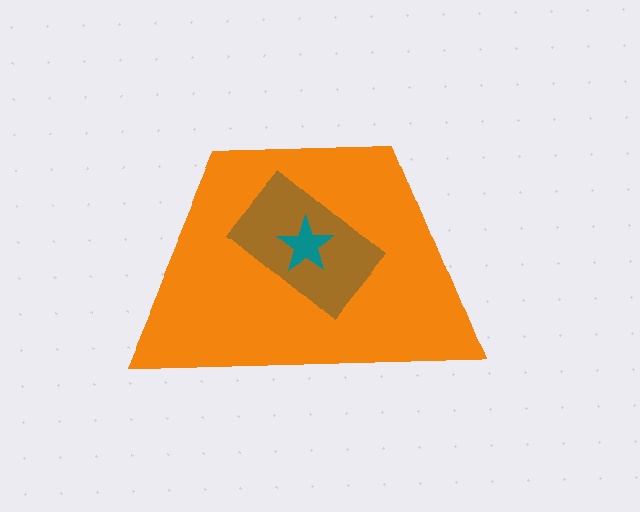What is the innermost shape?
The teal star.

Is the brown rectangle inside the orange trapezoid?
Yes.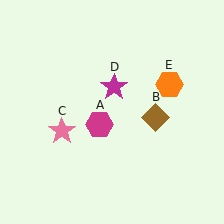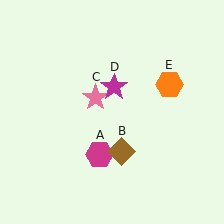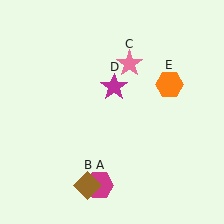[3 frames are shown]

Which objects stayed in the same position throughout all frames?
Magenta star (object D) and orange hexagon (object E) remained stationary.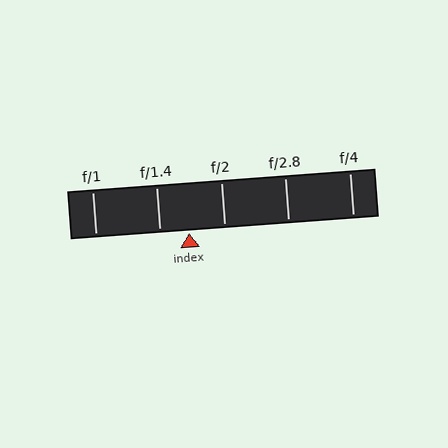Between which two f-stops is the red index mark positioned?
The index mark is between f/1.4 and f/2.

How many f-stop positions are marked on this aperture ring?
There are 5 f-stop positions marked.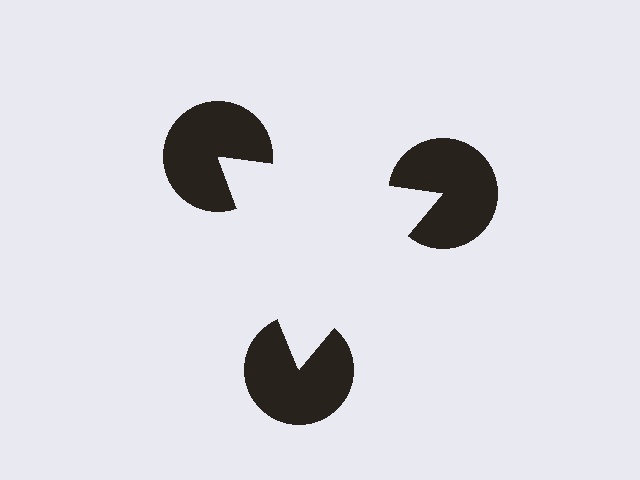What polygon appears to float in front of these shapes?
An illusory triangle — its edges are inferred from the aligned wedge cuts in the pac-man discs, not physically drawn.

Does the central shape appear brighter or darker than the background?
It typically appears slightly brighter than the background, even though no actual brightness change is drawn.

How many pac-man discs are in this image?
There are 3 — one at each vertex of the illusory triangle.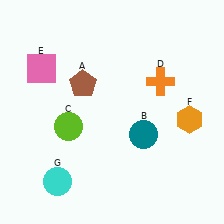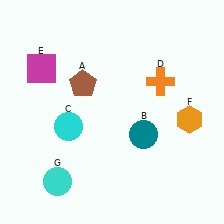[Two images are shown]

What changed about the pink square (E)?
In Image 1, E is pink. In Image 2, it changed to magenta.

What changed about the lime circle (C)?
In Image 1, C is lime. In Image 2, it changed to cyan.